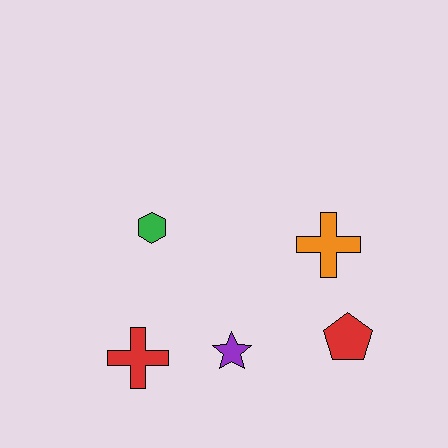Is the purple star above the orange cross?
No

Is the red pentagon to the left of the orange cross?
No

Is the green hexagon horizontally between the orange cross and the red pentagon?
No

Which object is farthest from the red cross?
The orange cross is farthest from the red cross.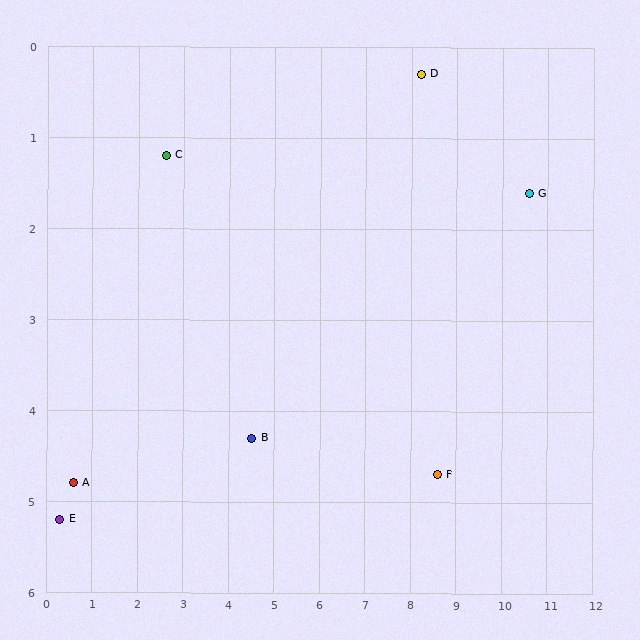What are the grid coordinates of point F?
Point F is at approximately (8.6, 4.7).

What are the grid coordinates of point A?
Point A is at approximately (0.6, 4.8).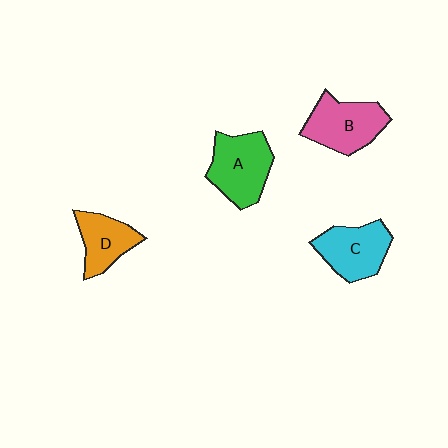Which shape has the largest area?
Shape A (green).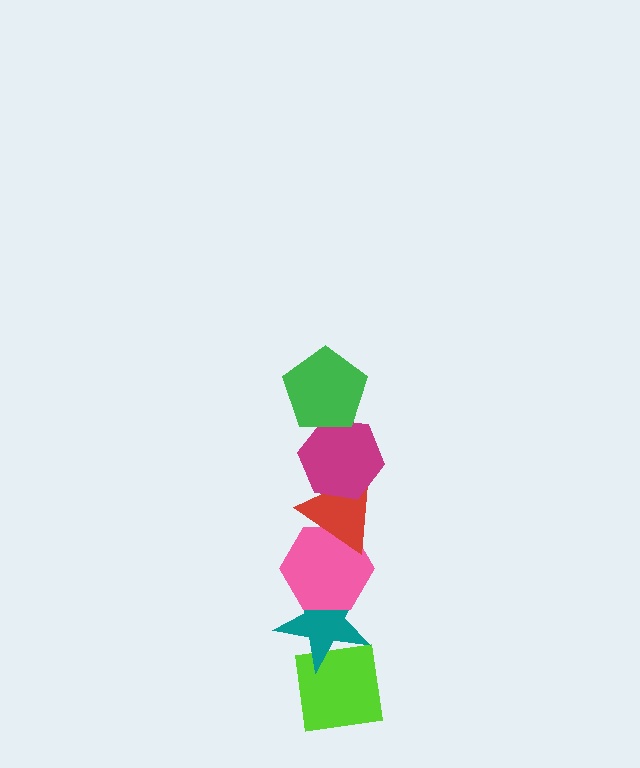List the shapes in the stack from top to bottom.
From top to bottom: the green pentagon, the magenta hexagon, the red triangle, the pink hexagon, the teal star, the lime square.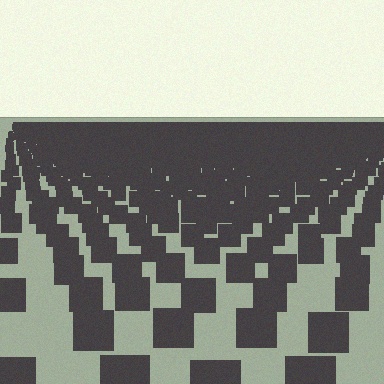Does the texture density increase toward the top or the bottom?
Density increases toward the top.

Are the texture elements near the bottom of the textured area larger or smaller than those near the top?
Larger. Near the bottom, elements are closer to the viewer and appear at a bigger on-screen size.